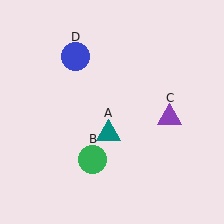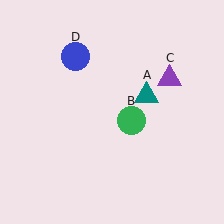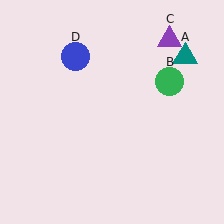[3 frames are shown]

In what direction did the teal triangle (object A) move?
The teal triangle (object A) moved up and to the right.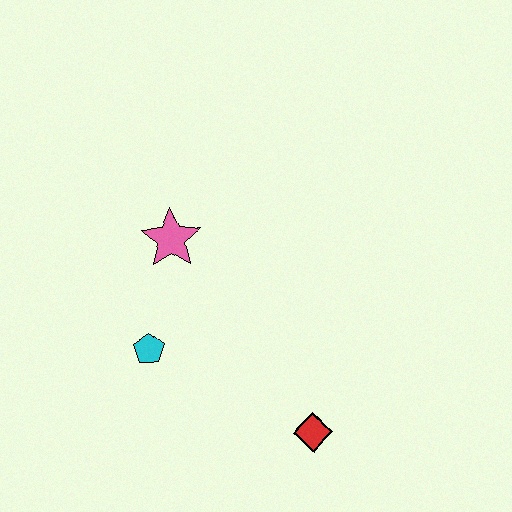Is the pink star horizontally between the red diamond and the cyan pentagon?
Yes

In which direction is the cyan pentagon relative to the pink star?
The cyan pentagon is below the pink star.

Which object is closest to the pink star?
The cyan pentagon is closest to the pink star.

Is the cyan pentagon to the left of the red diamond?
Yes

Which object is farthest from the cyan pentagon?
The red diamond is farthest from the cyan pentagon.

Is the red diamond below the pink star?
Yes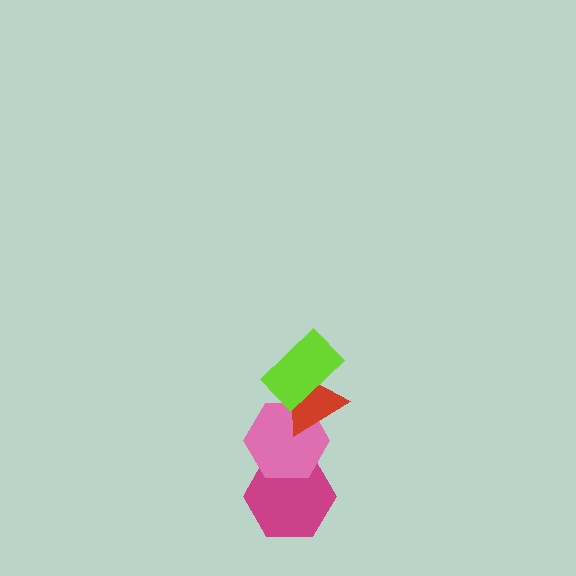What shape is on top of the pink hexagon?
The red triangle is on top of the pink hexagon.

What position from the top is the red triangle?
The red triangle is 2nd from the top.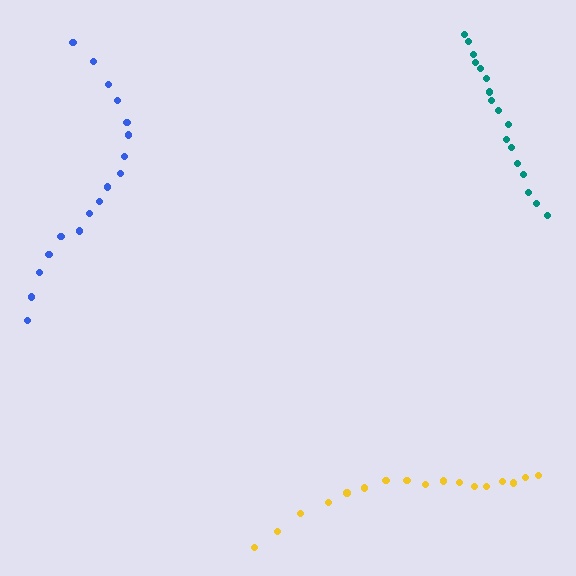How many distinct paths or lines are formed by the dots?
There are 3 distinct paths.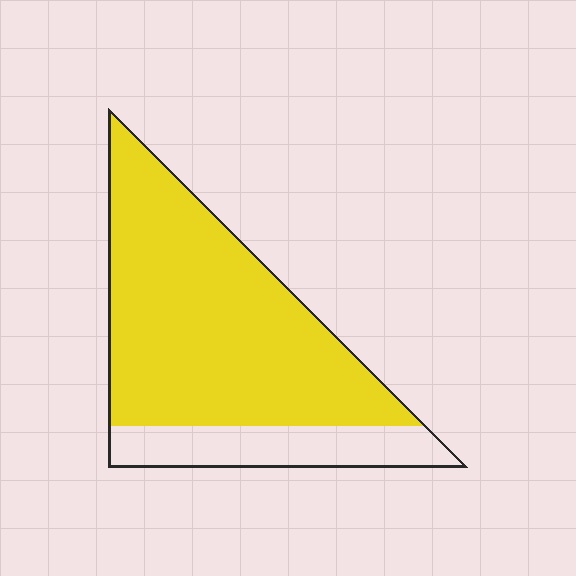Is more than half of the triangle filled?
Yes.